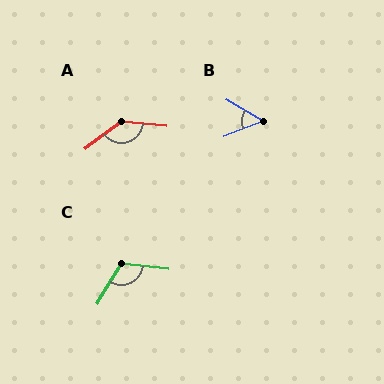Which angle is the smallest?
B, at approximately 52 degrees.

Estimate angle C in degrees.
Approximately 115 degrees.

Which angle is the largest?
A, at approximately 138 degrees.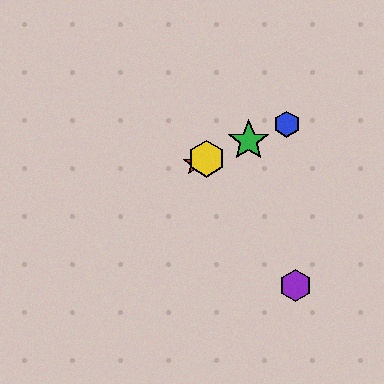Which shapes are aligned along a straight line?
The red star, the blue hexagon, the green star, the yellow hexagon are aligned along a straight line.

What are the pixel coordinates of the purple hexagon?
The purple hexagon is at (295, 286).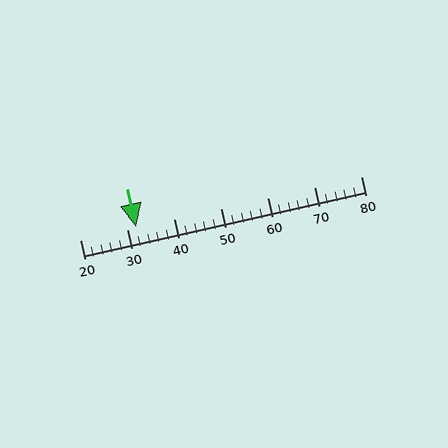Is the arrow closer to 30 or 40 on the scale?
The arrow is closer to 30.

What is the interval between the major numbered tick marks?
The major tick marks are spaced 10 units apart.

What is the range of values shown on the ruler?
The ruler shows values from 20 to 80.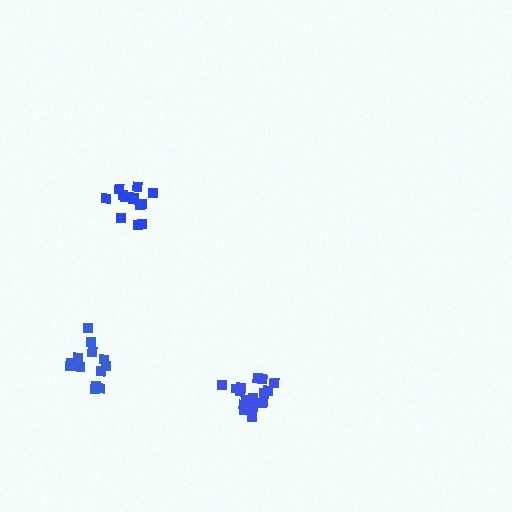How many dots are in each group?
Group 1: 18 dots, Group 2: 14 dots, Group 3: 13 dots (45 total).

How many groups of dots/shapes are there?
There are 3 groups.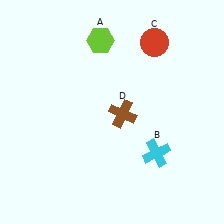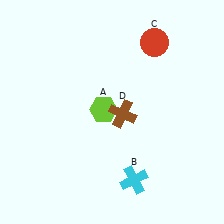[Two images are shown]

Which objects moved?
The objects that moved are: the lime hexagon (A), the cyan cross (B).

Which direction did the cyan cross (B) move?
The cyan cross (B) moved down.